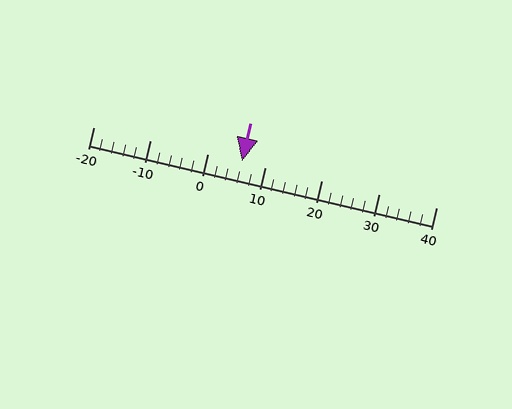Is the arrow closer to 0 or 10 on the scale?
The arrow is closer to 10.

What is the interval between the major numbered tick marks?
The major tick marks are spaced 10 units apart.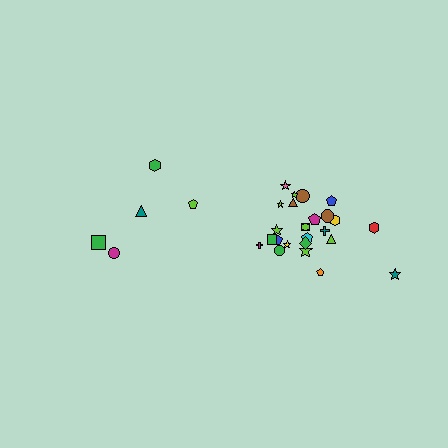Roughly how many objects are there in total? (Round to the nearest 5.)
Roughly 30 objects in total.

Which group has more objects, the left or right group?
The right group.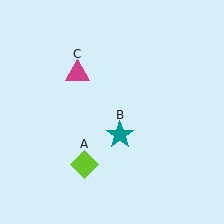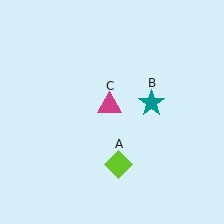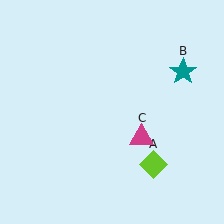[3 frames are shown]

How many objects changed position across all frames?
3 objects changed position: lime diamond (object A), teal star (object B), magenta triangle (object C).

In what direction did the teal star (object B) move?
The teal star (object B) moved up and to the right.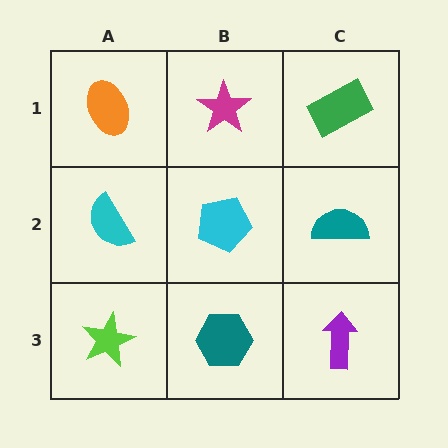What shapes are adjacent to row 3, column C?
A teal semicircle (row 2, column C), a teal hexagon (row 3, column B).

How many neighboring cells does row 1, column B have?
3.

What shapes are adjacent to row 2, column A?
An orange ellipse (row 1, column A), a lime star (row 3, column A), a cyan pentagon (row 2, column B).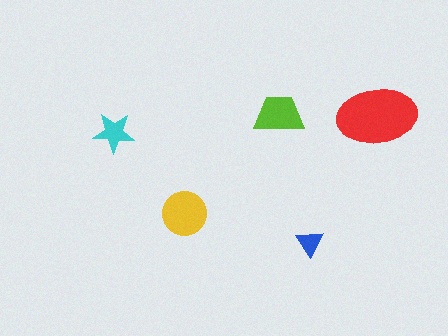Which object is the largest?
The red ellipse.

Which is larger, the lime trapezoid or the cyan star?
The lime trapezoid.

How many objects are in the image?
There are 5 objects in the image.